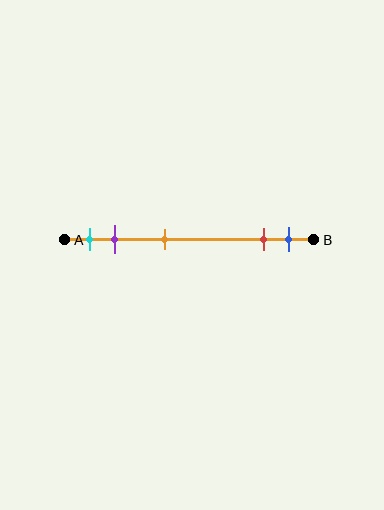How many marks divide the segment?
There are 5 marks dividing the segment.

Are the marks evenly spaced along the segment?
No, the marks are not evenly spaced.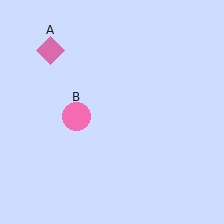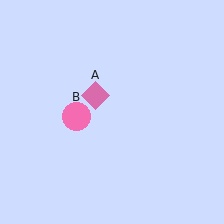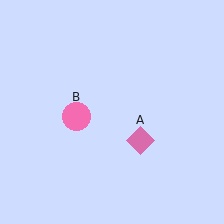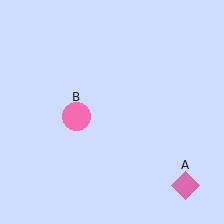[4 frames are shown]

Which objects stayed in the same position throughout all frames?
Pink circle (object B) remained stationary.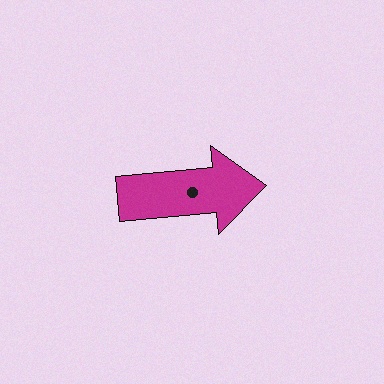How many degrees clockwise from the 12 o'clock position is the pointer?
Approximately 85 degrees.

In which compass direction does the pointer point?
East.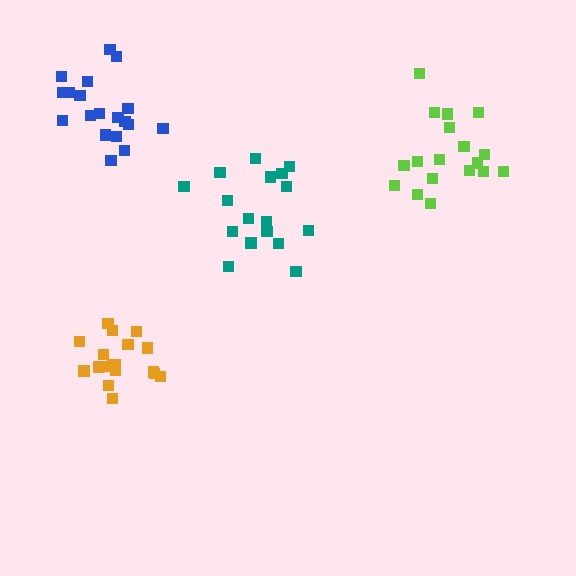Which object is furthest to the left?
The blue cluster is leftmost.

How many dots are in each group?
Group 1: 18 dots, Group 2: 17 dots, Group 3: 20 dots, Group 4: 18 dots (73 total).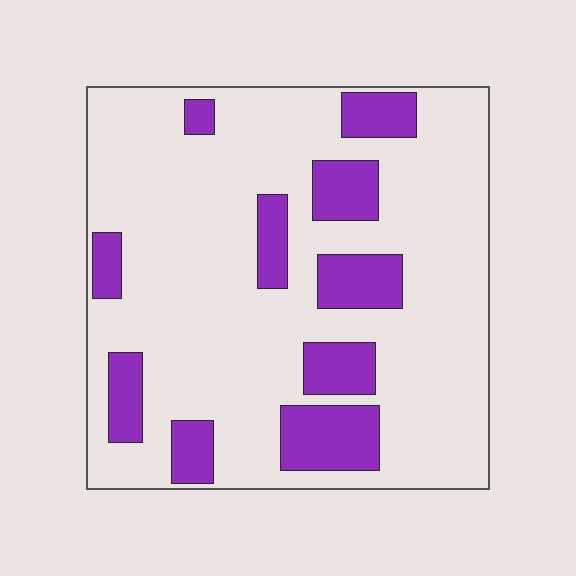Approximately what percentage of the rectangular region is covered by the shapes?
Approximately 20%.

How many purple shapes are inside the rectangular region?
10.